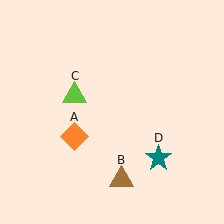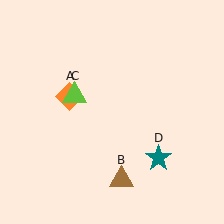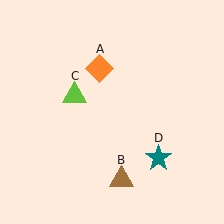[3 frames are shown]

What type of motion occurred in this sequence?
The orange diamond (object A) rotated clockwise around the center of the scene.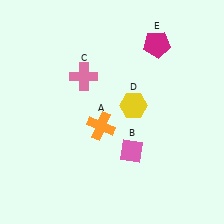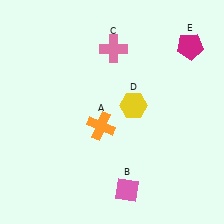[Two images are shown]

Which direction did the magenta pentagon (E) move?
The magenta pentagon (E) moved right.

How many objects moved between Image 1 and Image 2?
3 objects moved between the two images.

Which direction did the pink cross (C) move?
The pink cross (C) moved right.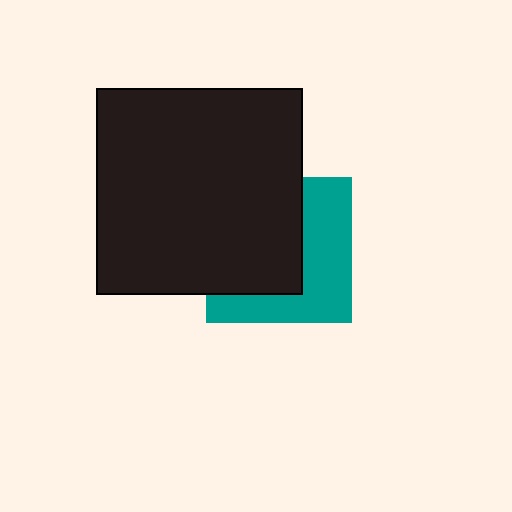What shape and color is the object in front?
The object in front is a black square.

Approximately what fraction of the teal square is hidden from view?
Roughly 54% of the teal square is hidden behind the black square.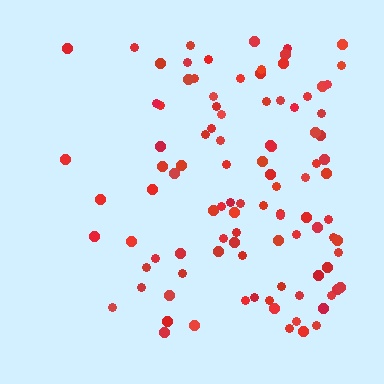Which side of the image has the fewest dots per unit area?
The left.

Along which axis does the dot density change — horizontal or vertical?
Horizontal.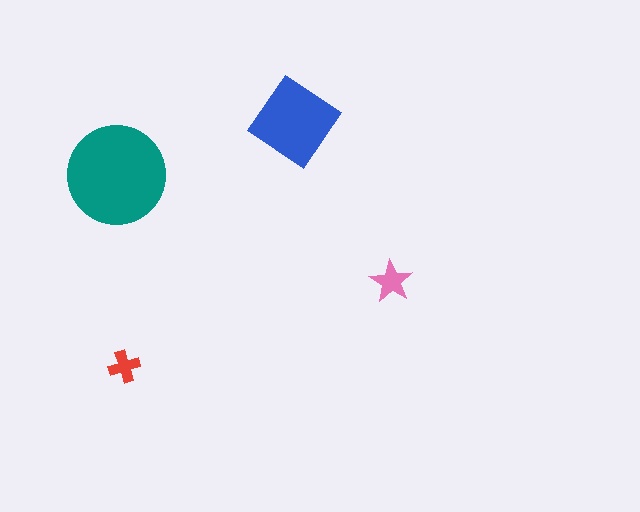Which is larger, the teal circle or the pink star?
The teal circle.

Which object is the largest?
The teal circle.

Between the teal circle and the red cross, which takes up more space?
The teal circle.